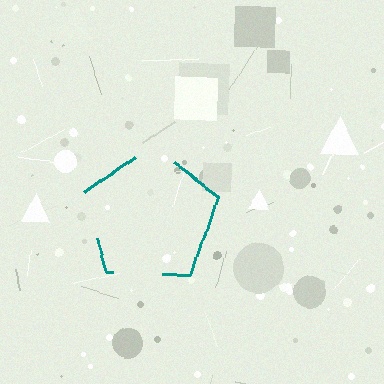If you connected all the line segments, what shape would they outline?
They would outline a pentagon.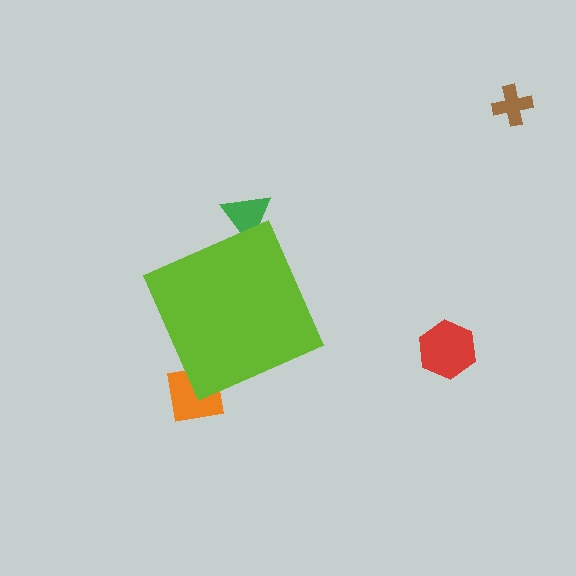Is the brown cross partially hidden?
No, the brown cross is fully visible.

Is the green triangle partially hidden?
Yes, the green triangle is partially hidden behind the lime diamond.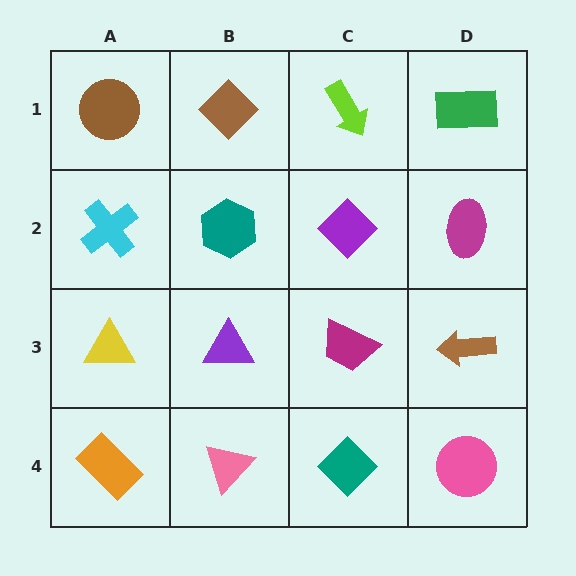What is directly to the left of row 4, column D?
A teal diamond.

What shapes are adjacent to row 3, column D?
A magenta ellipse (row 2, column D), a pink circle (row 4, column D), a magenta trapezoid (row 3, column C).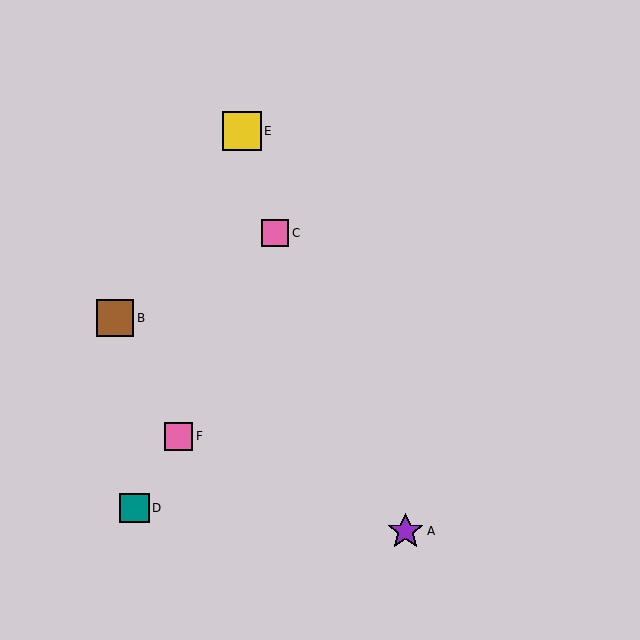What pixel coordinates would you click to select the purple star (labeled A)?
Click at (406, 531) to select the purple star A.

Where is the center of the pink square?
The center of the pink square is at (179, 436).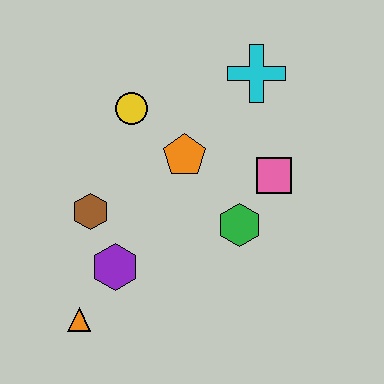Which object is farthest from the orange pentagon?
The orange triangle is farthest from the orange pentagon.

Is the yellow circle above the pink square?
Yes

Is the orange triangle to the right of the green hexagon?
No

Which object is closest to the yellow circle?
The orange pentagon is closest to the yellow circle.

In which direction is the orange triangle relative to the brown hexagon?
The orange triangle is below the brown hexagon.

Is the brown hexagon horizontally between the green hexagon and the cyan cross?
No